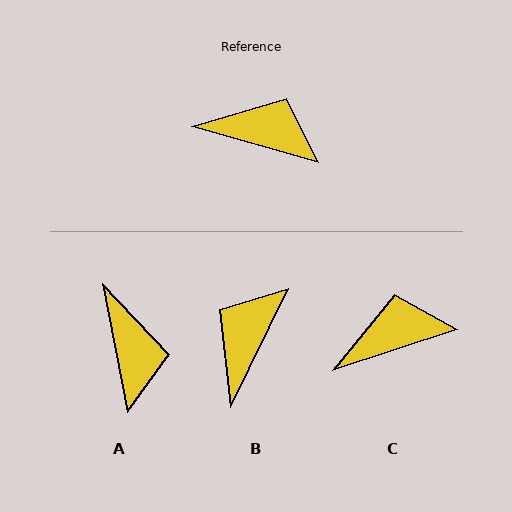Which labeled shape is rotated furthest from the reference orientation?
B, about 80 degrees away.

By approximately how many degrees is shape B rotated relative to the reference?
Approximately 80 degrees counter-clockwise.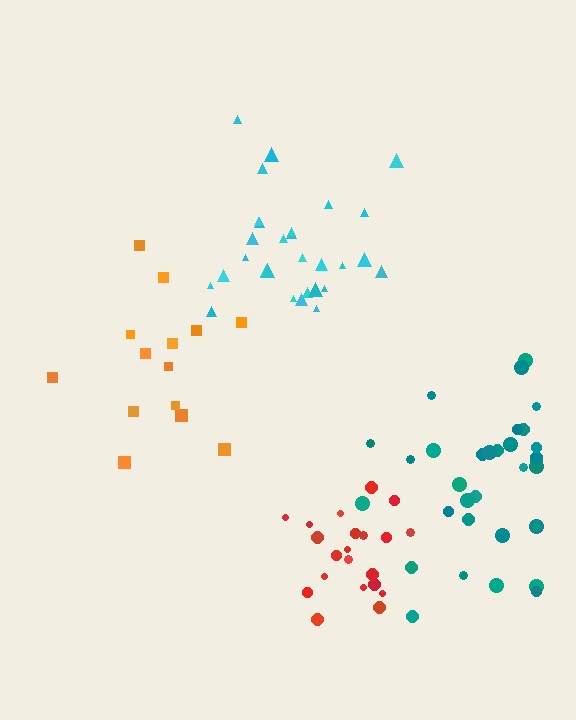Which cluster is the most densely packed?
Red.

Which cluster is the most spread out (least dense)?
Orange.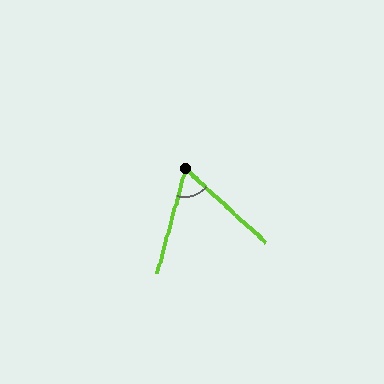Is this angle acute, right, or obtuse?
It is acute.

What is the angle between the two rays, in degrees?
Approximately 63 degrees.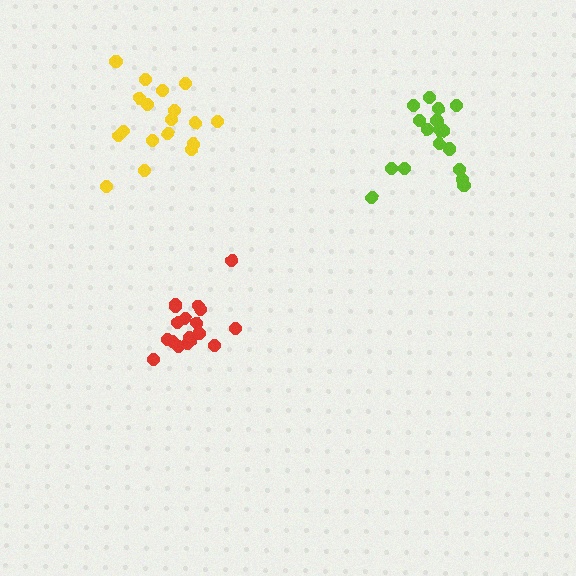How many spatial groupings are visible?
There are 3 spatial groupings.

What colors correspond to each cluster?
The clusters are colored: red, yellow, lime.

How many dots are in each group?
Group 1: 18 dots, Group 2: 19 dots, Group 3: 17 dots (54 total).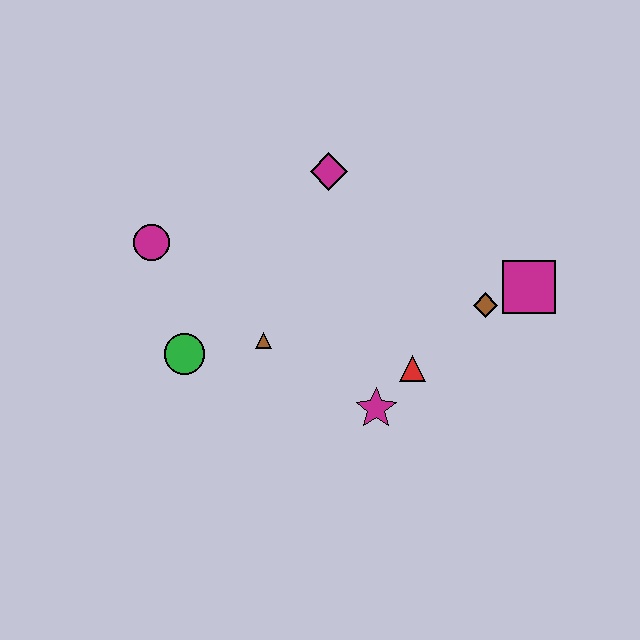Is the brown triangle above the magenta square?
No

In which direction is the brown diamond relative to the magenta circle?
The brown diamond is to the right of the magenta circle.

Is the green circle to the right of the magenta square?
No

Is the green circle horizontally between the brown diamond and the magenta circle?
Yes